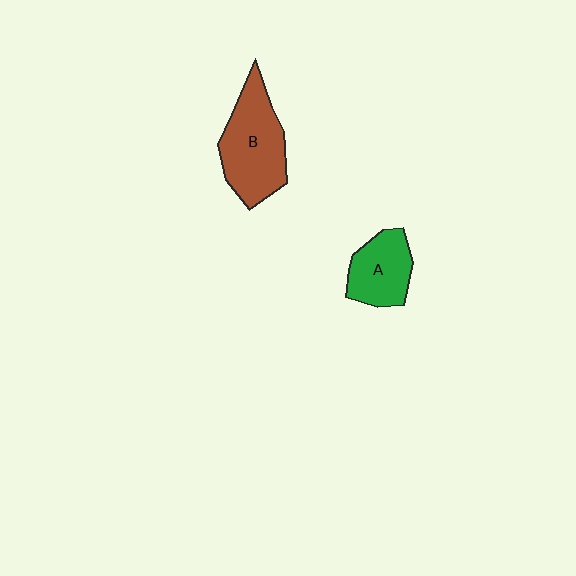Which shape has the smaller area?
Shape A (green).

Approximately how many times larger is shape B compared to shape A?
Approximately 1.5 times.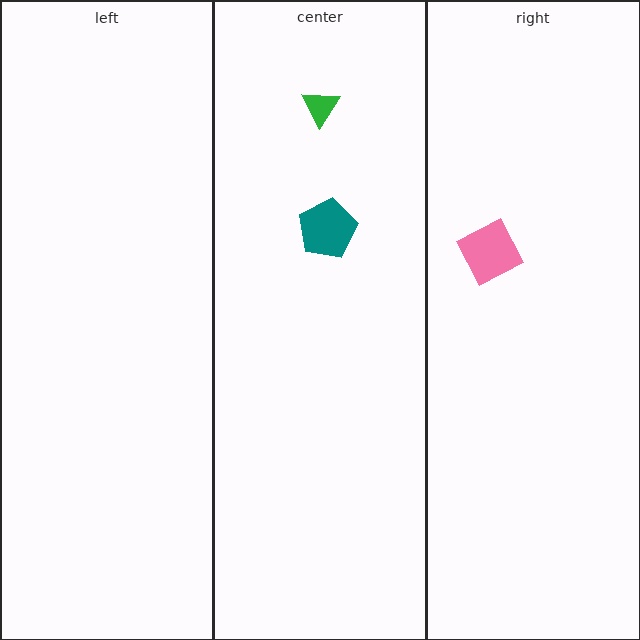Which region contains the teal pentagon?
The center region.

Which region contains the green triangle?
The center region.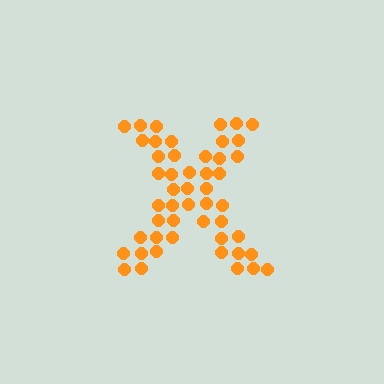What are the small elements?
The small elements are circles.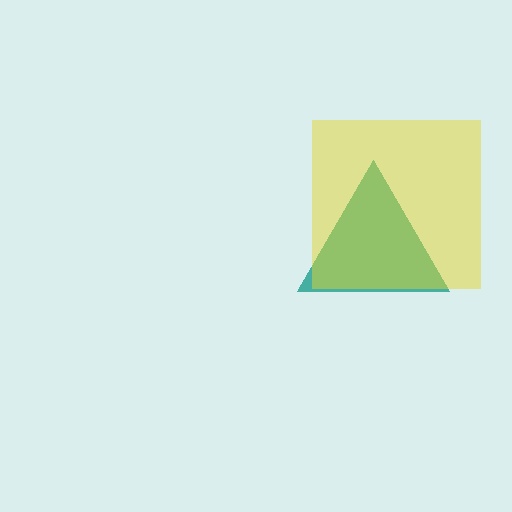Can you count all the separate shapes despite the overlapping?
Yes, there are 2 separate shapes.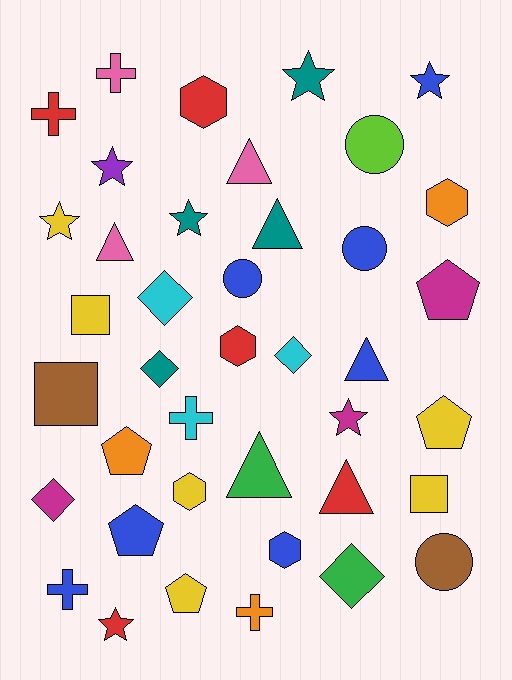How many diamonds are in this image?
There are 5 diamonds.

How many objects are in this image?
There are 40 objects.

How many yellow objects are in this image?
There are 6 yellow objects.